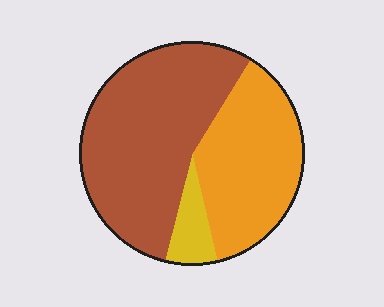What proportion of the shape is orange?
Orange covers around 35% of the shape.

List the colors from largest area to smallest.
From largest to smallest: brown, orange, yellow.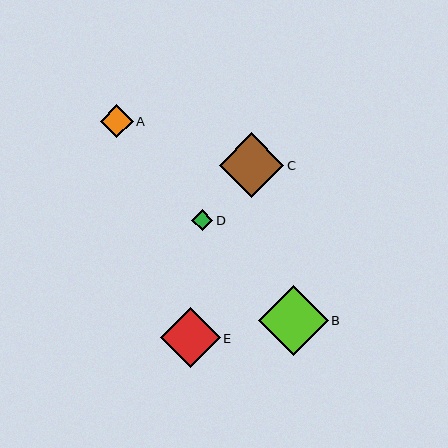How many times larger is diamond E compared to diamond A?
Diamond E is approximately 1.8 times the size of diamond A.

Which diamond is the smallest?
Diamond D is the smallest with a size of approximately 21 pixels.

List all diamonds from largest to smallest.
From largest to smallest: B, C, E, A, D.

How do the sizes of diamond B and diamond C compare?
Diamond B and diamond C are approximately the same size.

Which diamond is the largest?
Diamond B is the largest with a size of approximately 70 pixels.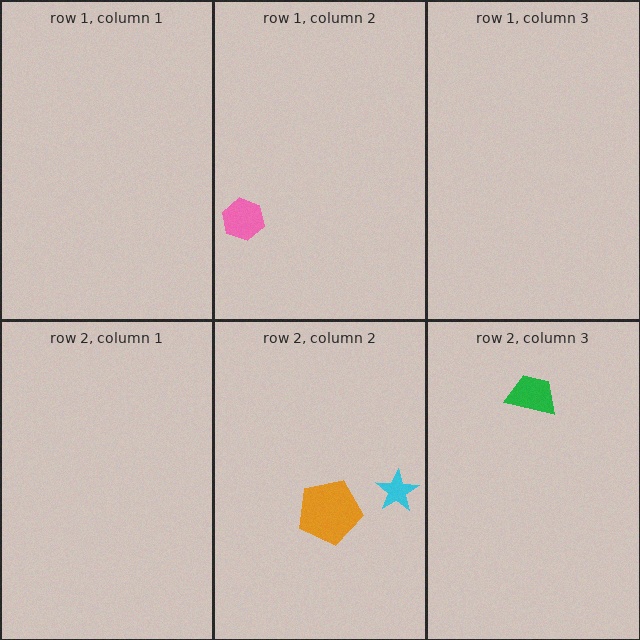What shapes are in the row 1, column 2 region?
The pink hexagon.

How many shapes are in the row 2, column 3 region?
1.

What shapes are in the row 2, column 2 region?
The orange pentagon, the cyan star.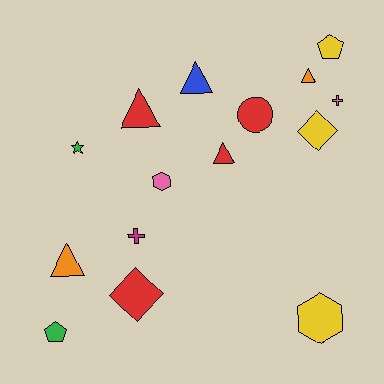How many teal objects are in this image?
There are no teal objects.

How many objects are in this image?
There are 15 objects.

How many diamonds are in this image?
There are 2 diamonds.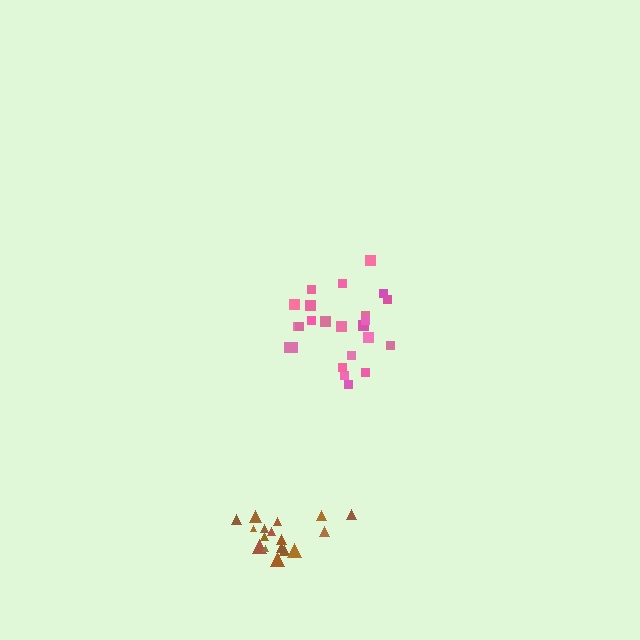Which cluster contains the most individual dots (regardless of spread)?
Pink (24).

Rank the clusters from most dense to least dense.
brown, pink.